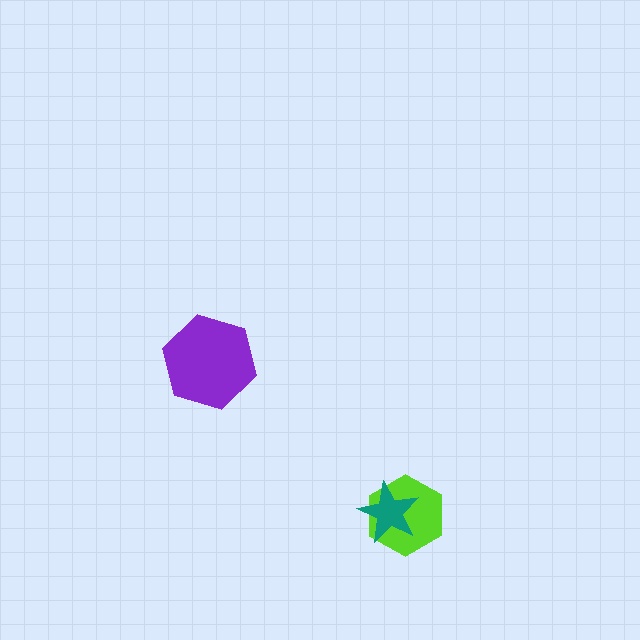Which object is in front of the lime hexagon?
The teal star is in front of the lime hexagon.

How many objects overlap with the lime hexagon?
1 object overlaps with the lime hexagon.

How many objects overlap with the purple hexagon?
0 objects overlap with the purple hexagon.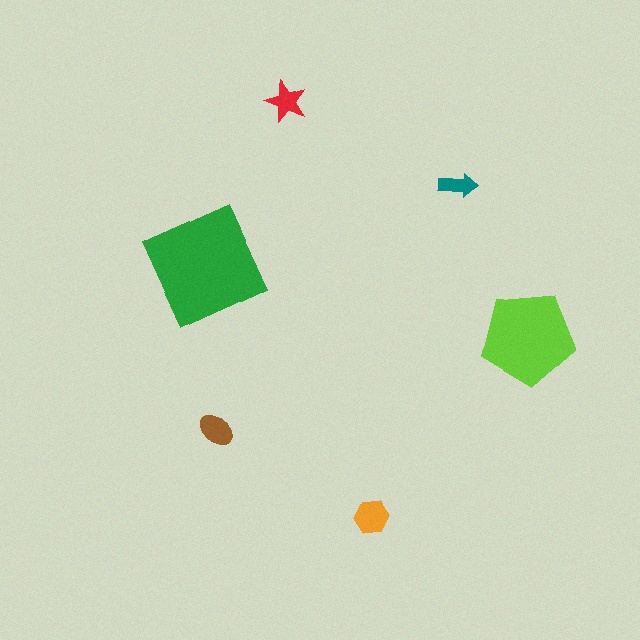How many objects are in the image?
There are 6 objects in the image.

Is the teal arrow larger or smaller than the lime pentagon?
Smaller.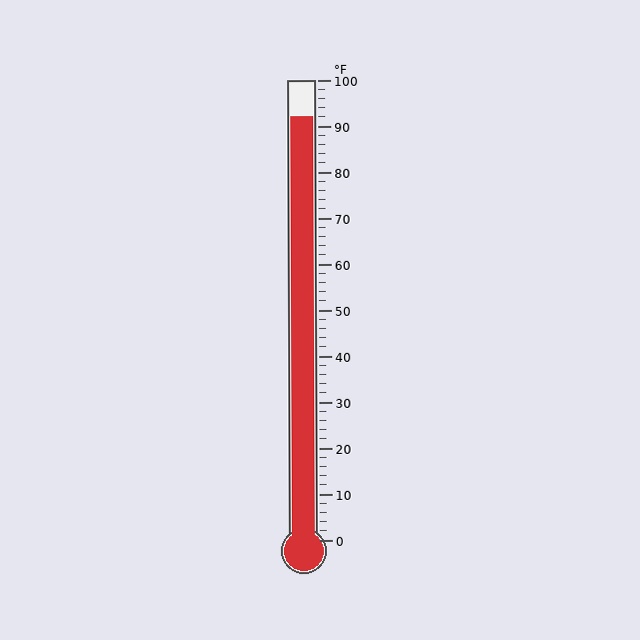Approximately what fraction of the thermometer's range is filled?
The thermometer is filled to approximately 90% of its range.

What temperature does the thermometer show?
The thermometer shows approximately 92°F.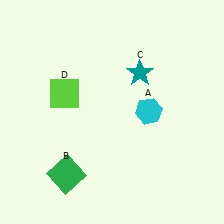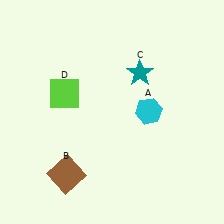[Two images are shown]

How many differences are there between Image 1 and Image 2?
There is 1 difference between the two images.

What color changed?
The square (B) changed from green in Image 1 to brown in Image 2.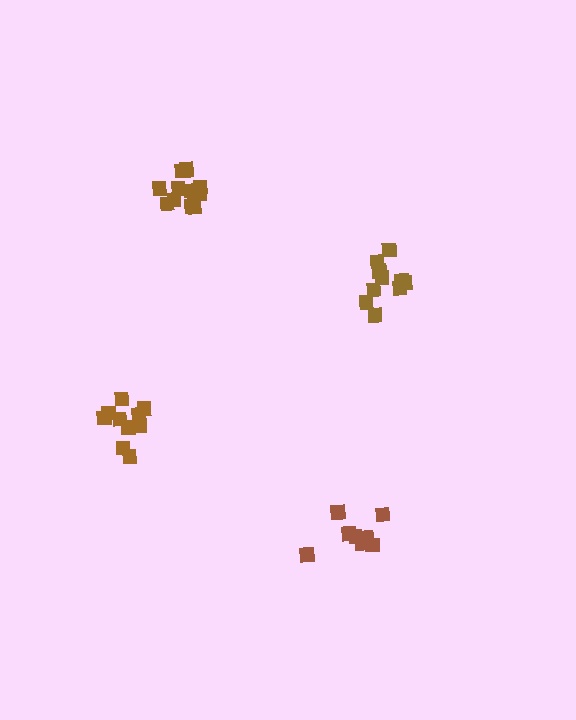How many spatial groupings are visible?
There are 4 spatial groupings.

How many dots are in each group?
Group 1: 13 dots, Group 2: 8 dots, Group 3: 10 dots, Group 4: 10 dots (41 total).